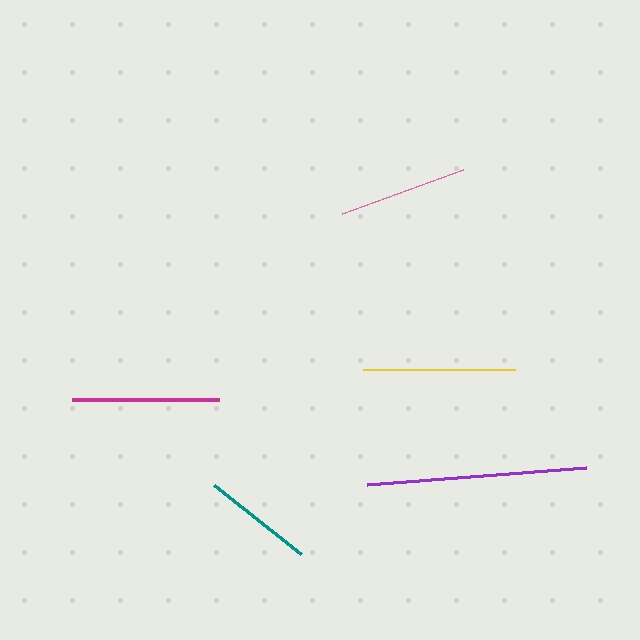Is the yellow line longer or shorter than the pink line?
The yellow line is longer than the pink line.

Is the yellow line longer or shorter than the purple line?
The purple line is longer than the yellow line.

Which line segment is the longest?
The purple line is the longest at approximately 220 pixels.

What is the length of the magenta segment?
The magenta segment is approximately 147 pixels long.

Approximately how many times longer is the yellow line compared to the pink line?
The yellow line is approximately 1.2 times the length of the pink line.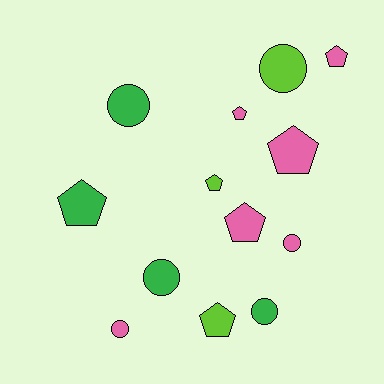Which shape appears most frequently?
Pentagon, with 7 objects.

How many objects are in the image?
There are 13 objects.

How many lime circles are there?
There is 1 lime circle.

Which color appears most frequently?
Pink, with 6 objects.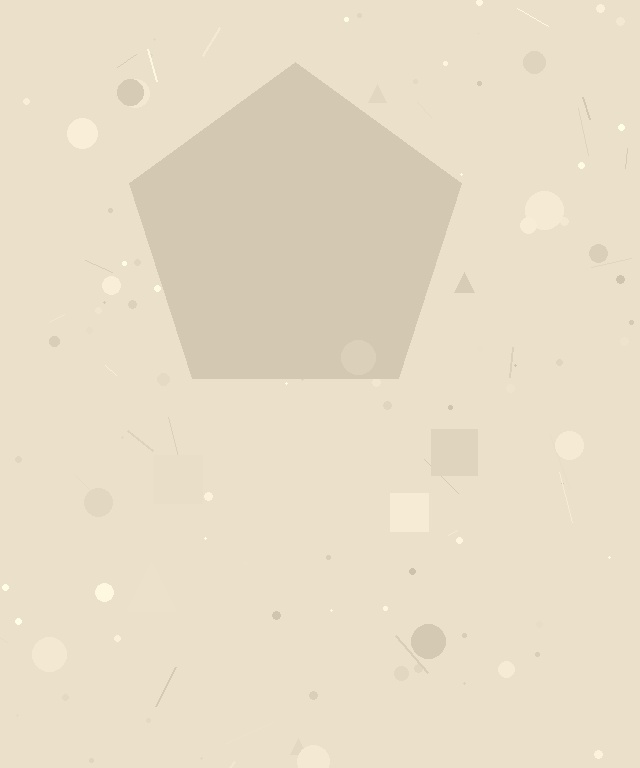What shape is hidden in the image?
A pentagon is hidden in the image.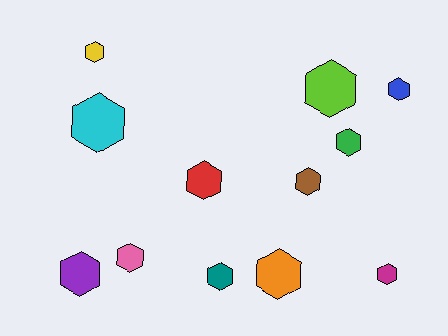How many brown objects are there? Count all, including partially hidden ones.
There is 1 brown object.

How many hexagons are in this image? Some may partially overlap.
There are 12 hexagons.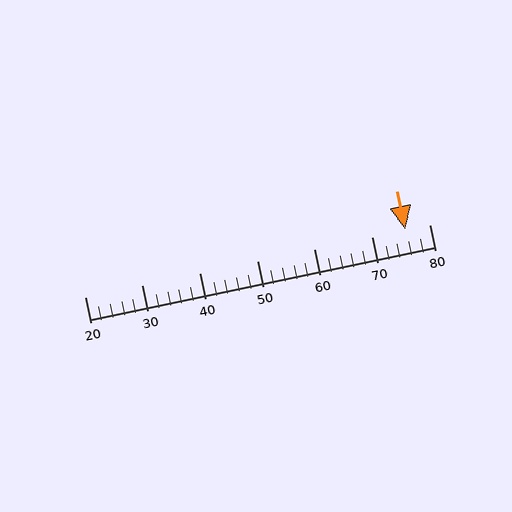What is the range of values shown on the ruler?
The ruler shows values from 20 to 80.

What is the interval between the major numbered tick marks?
The major tick marks are spaced 10 units apart.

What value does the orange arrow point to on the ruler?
The orange arrow points to approximately 76.